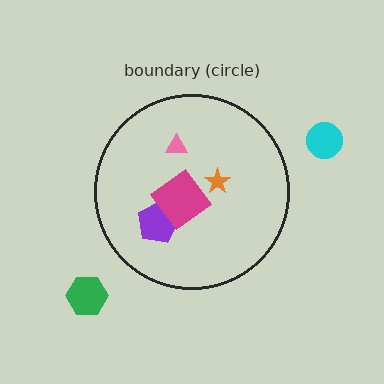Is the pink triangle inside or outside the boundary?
Inside.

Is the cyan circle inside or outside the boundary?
Outside.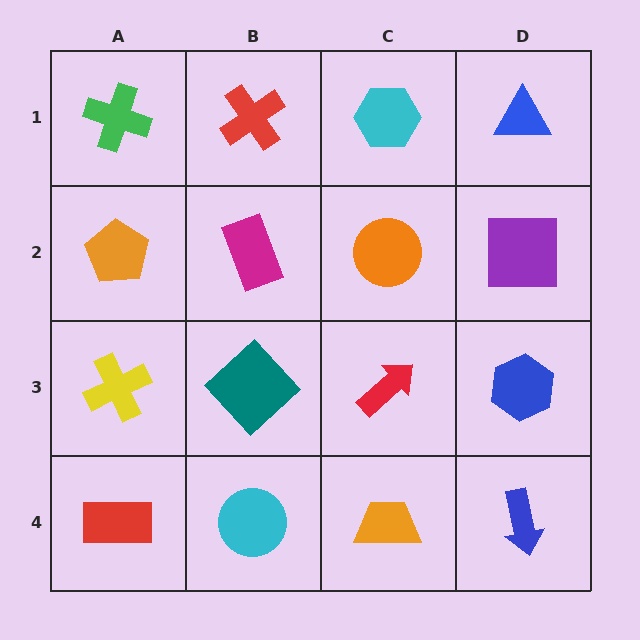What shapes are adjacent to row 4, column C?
A red arrow (row 3, column C), a cyan circle (row 4, column B), a blue arrow (row 4, column D).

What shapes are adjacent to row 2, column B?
A red cross (row 1, column B), a teal diamond (row 3, column B), an orange pentagon (row 2, column A), an orange circle (row 2, column C).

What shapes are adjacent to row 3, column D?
A purple square (row 2, column D), a blue arrow (row 4, column D), a red arrow (row 3, column C).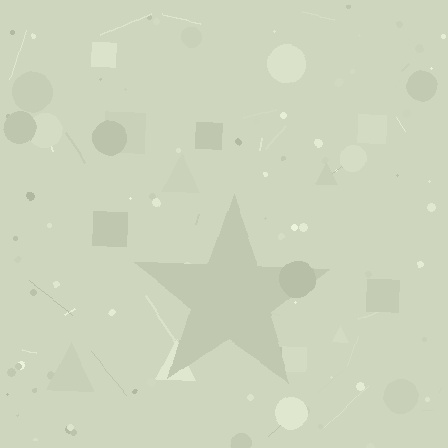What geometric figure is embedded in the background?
A star is embedded in the background.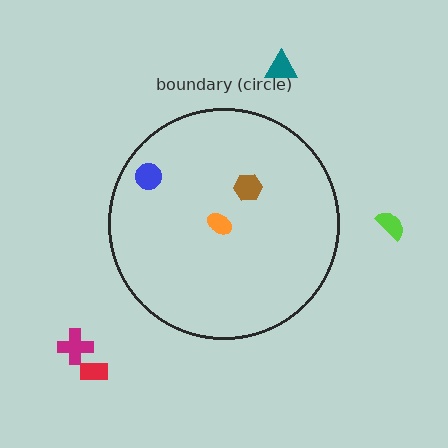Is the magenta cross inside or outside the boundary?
Outside.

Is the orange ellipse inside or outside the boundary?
Inside.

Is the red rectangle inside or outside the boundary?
Outside.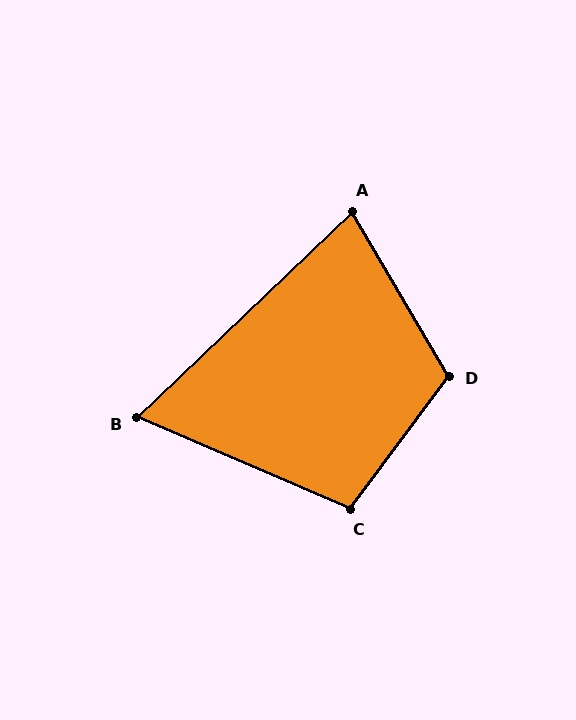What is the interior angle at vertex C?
Approximately 103 degrees (obtuse).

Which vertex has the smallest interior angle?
B, at approximately 67 degrees.